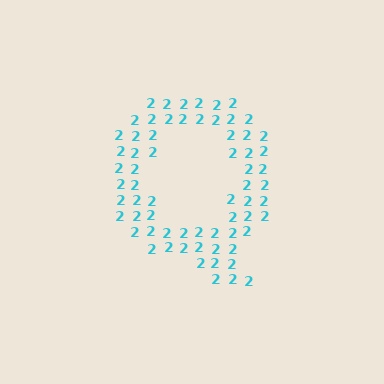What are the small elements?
The small elements are digit 2's.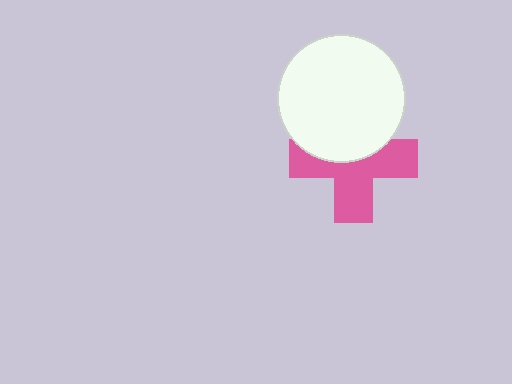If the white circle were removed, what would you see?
You would see the complete pink cross.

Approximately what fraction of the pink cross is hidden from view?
Roughly 41% of the pink cross is hidden behind the white circle.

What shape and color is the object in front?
The object in front is a white circle.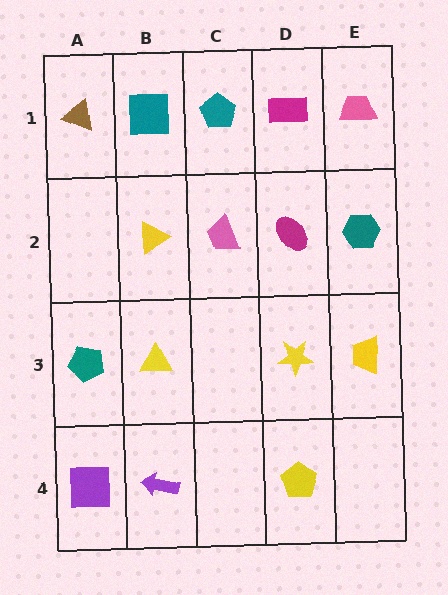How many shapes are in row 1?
5 shapes.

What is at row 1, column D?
A magenta rectangle.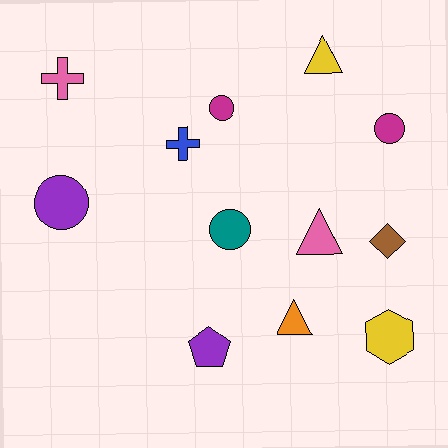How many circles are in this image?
There are 4 circles.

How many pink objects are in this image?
There are 2 pink objects.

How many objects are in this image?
There are 12 objects.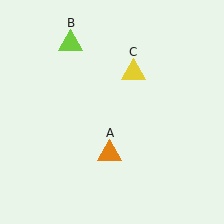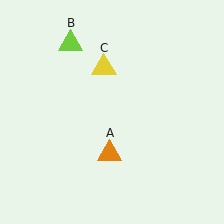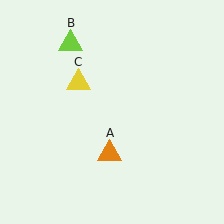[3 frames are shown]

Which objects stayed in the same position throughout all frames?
Orange triangle (object A) and lime triangle (object B) remained stationary.